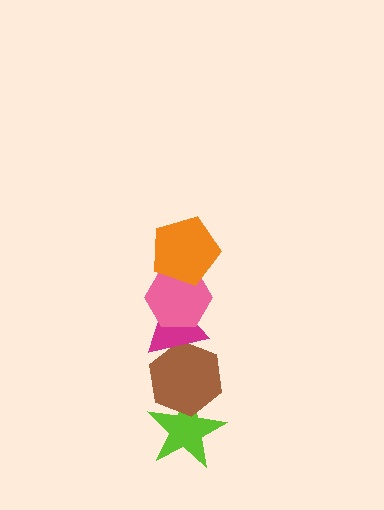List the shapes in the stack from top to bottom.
From top to bottom: the orange pentagon, the pink hexagon, the magenta triangle, the brown hexagon, the lime star.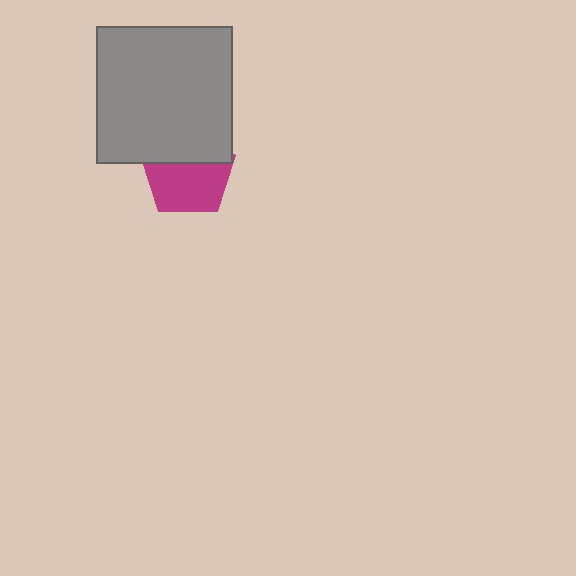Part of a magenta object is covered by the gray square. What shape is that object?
It is a pentagon.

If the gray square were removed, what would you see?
You would see the complete magenta pentagon.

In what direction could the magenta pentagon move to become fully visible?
The magenta pentagon could move down. That would shift it out from behind the gray square entirely.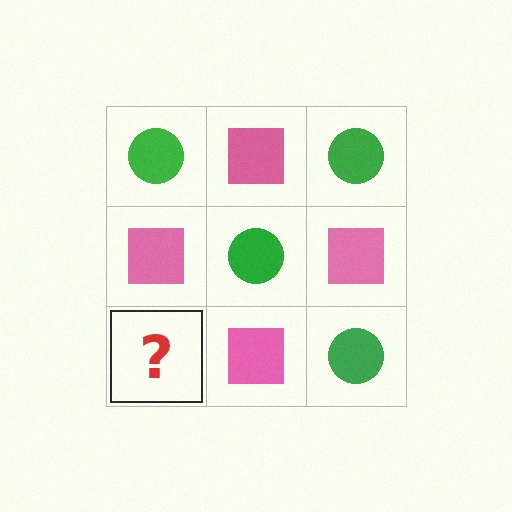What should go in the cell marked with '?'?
The missing cell should contain a green circle.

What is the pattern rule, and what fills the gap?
The rule is that it alternates green circle and pink square in a checkerboard pattern. The gap should be filled with a green circle.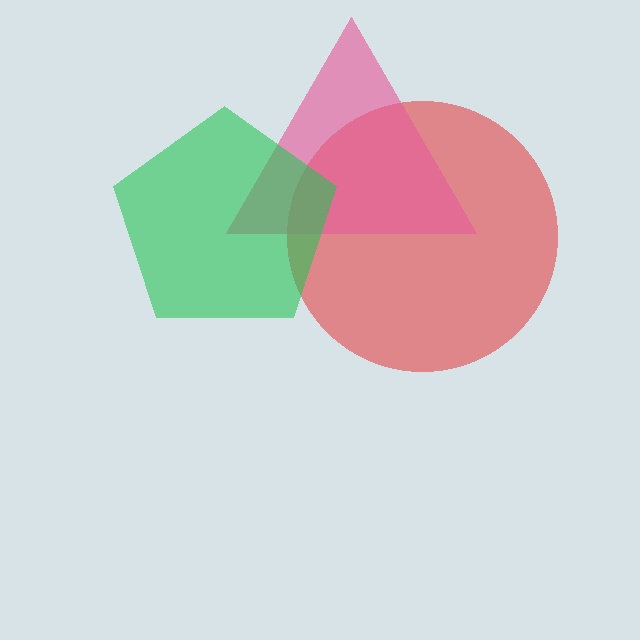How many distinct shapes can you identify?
There are 3 distinct shapes: a red circle, a pink triangle, a green pentagon.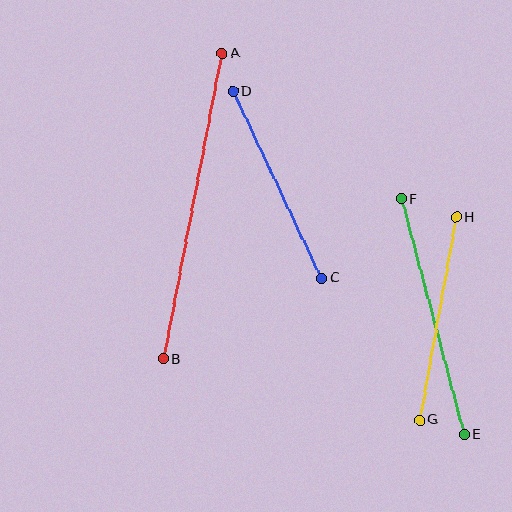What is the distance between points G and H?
The distance is approximately 206 pixels.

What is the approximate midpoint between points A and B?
The midpoint is at approximately (193, 206) pixels.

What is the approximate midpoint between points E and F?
The midpoint is at approximately (433, 317) pixels.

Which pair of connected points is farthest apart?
Points A and B are farthest apart.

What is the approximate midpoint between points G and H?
The midpoint is at approximately (438, 319) pixels.